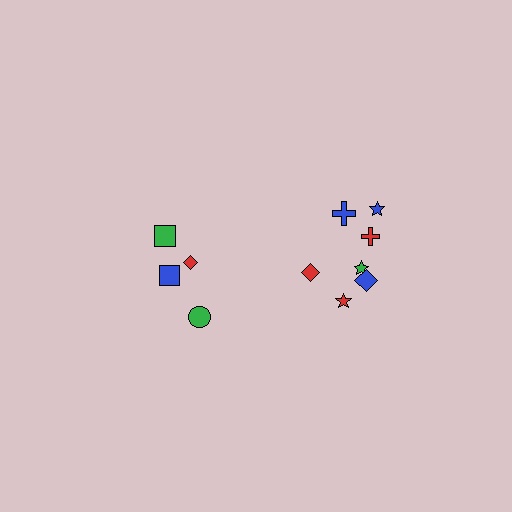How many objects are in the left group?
There are 4 objects.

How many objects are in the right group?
There are 7 objects.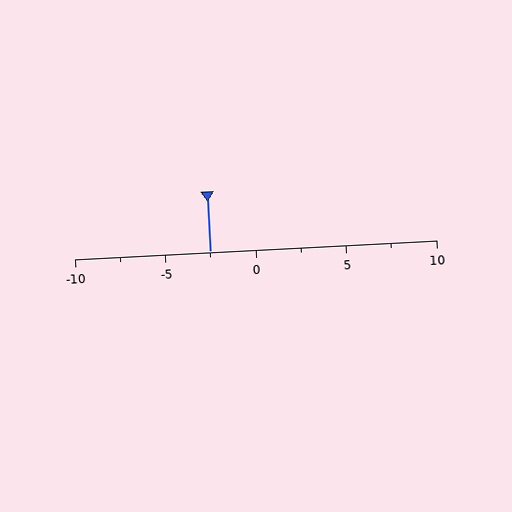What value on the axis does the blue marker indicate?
The marker indicates approximately -2.5.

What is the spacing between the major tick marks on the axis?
The major ticks are spaced 5 apart.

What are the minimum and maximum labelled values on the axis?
The axis runs from -10 to 10.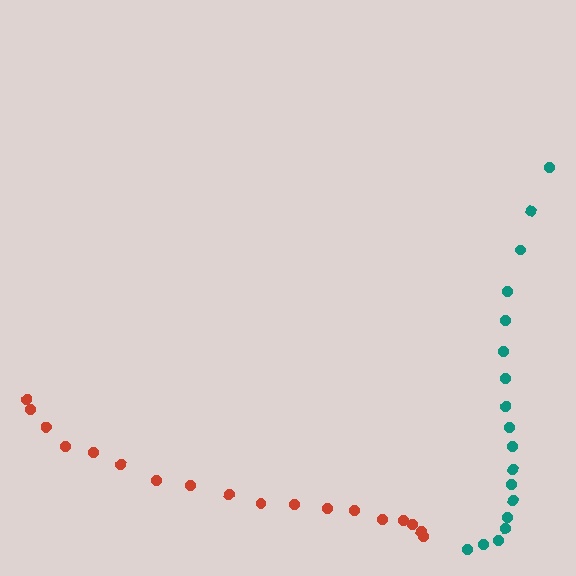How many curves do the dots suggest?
There are 2 distinct paths.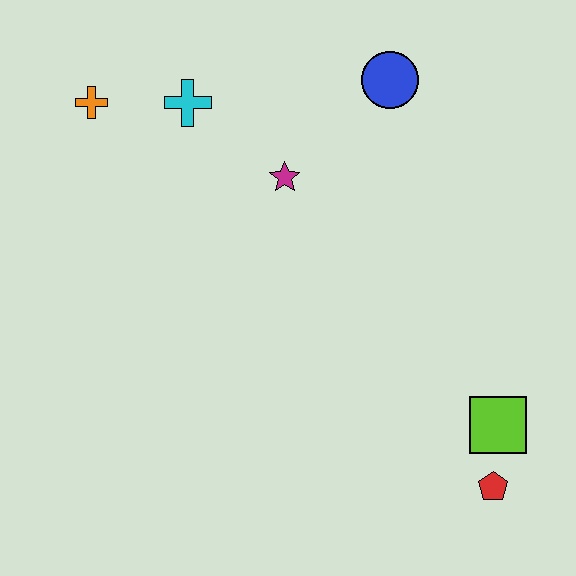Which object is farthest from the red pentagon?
The orange cross is farthest from the red pentagon.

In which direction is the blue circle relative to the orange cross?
The blue circle is to the right of the orange cross.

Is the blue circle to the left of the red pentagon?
Yes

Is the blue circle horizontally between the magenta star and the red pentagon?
Yes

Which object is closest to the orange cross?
The cyan cross is closest to the orange cross.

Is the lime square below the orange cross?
Yes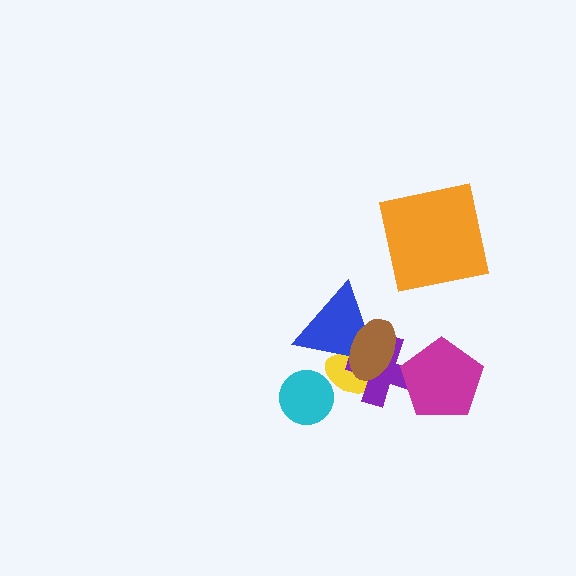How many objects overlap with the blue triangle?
3 objects overlap with the blue triangle.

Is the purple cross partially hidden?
Yes, it is partially covered by another shape.